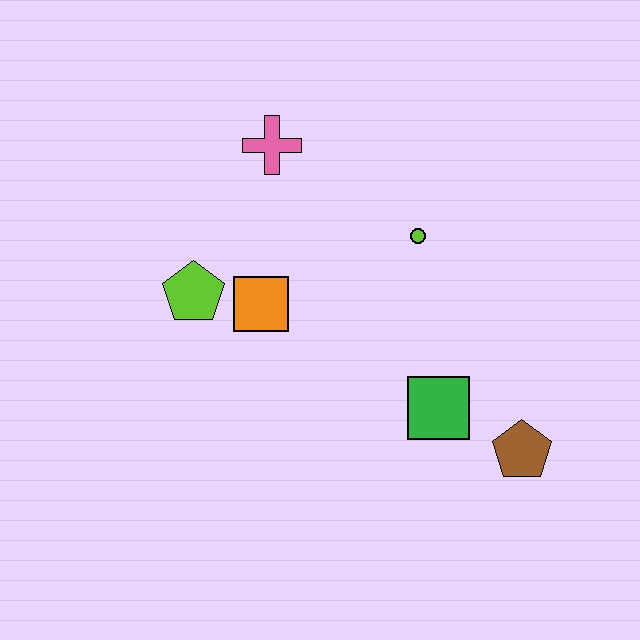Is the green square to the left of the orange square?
No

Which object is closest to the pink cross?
The orange square is closest to the pink cross.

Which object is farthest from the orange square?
The brown pentagon is farthest from the orange square.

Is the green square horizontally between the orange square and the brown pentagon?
Yes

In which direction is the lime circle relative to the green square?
The lime circle is above the green square.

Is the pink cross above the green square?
Yes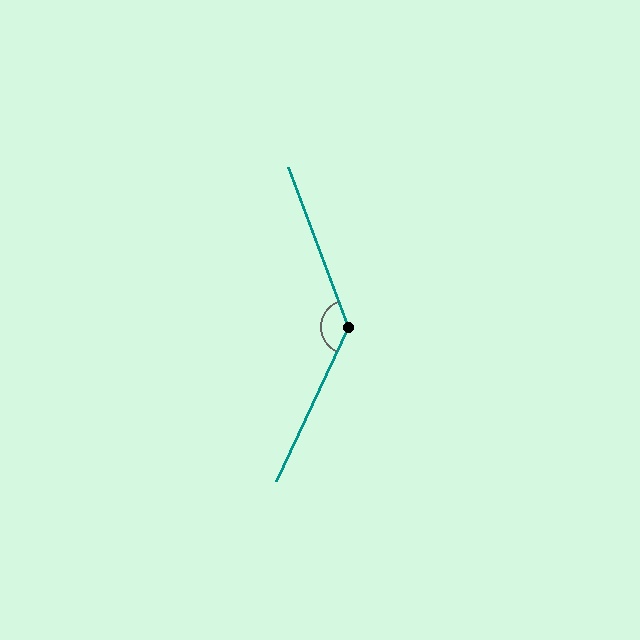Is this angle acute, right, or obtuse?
It is obtuse.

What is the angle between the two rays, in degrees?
Approximately 134 degrees.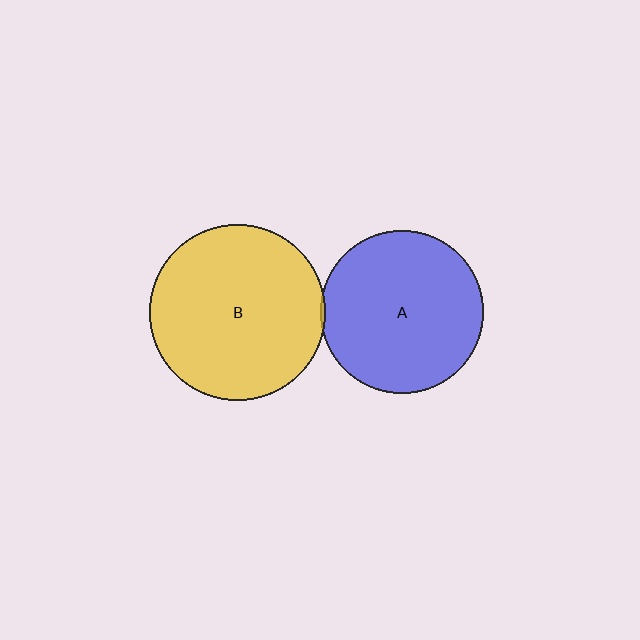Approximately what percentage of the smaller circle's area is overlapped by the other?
Approximately 5%.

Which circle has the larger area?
Circle B (yellow).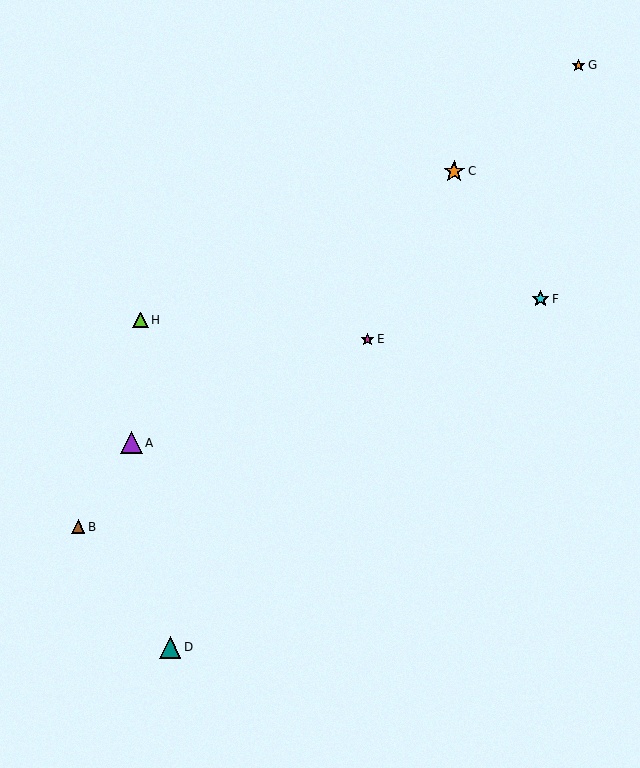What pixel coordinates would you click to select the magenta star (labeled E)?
Click at (368, 339) to select the magenta star E.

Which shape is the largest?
The purple triangle (labeled A) is the largest.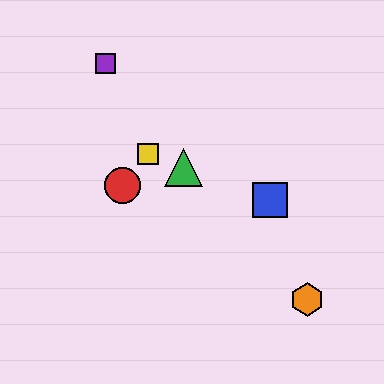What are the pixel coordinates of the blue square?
The blue square is at (270, 200).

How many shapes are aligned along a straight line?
3 shapes (the blue square, the green triangle, the yellow square) are aligned along a straight line.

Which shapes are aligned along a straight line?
The blue square, the green triangle, the yellow square are aligned along a straight line.